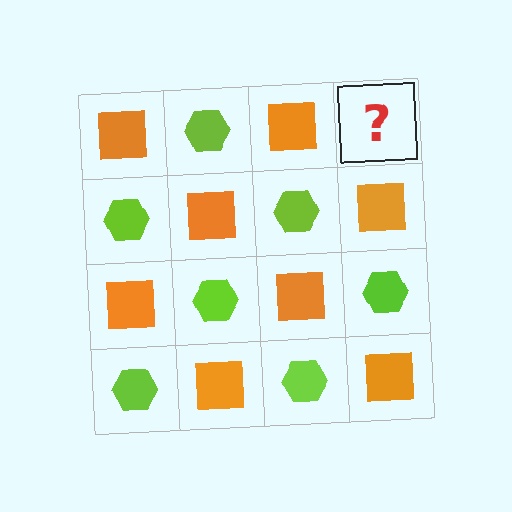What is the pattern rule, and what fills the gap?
The rule is that it alternates orange square and lime hexagon in a checkerboard pattern. The gap should be filled with a lime hexagon.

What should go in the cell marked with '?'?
The missing cell should contain a lime hexagon.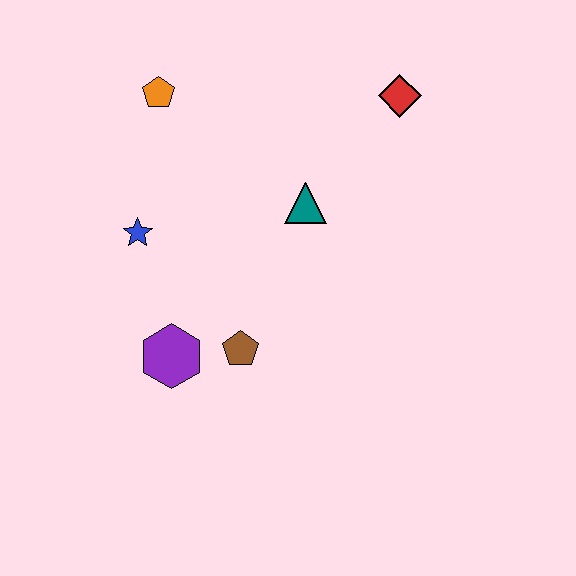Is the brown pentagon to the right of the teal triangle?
No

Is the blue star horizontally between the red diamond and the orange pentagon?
No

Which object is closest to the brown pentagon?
The purple hexagon is closest to the brown pentagon.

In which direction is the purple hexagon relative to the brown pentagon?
The purple hexagon is to the left of the brown pentagon.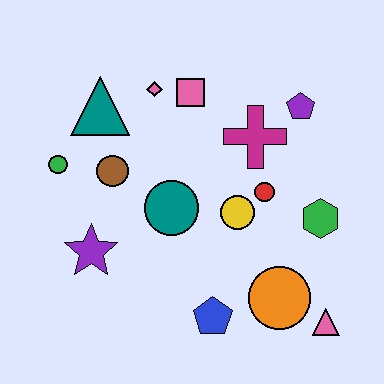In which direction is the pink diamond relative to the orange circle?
The pink diamond is above the orange circle.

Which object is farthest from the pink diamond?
The pink triangle is farthest from the pink diamond.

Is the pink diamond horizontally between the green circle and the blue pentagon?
Yes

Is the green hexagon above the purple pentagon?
No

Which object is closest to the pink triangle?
The orange circle is closest to the pink triangle.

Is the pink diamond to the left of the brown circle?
No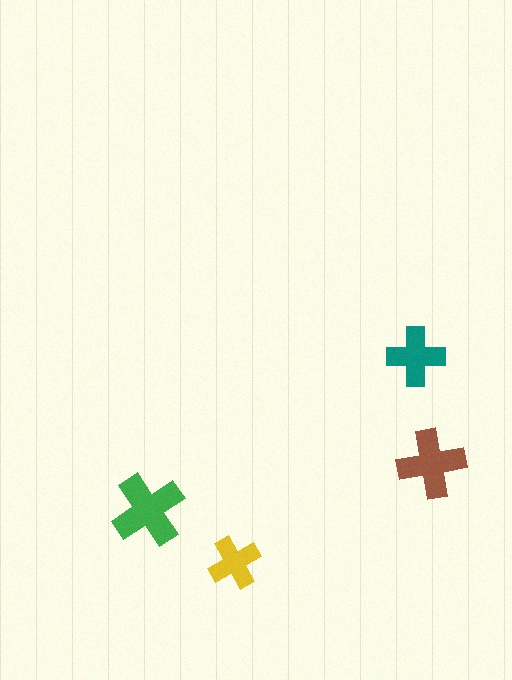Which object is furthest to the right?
The brown cross is rightmost.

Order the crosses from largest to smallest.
the green one, the brown one, the teal one, the yellow one.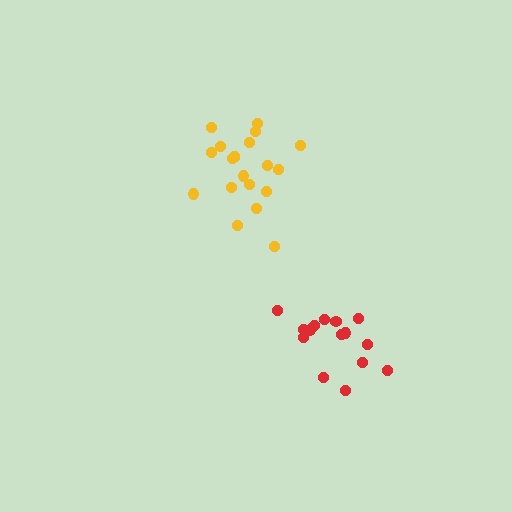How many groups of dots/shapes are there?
There are 2 groups.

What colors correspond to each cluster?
The clusters are colored: yellow, red.